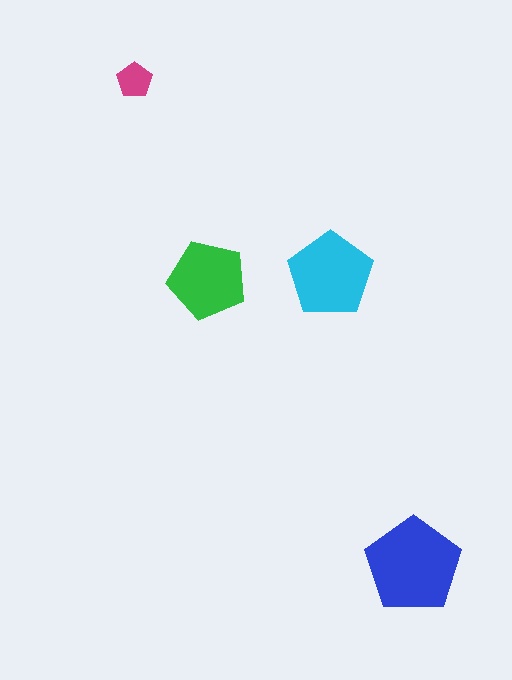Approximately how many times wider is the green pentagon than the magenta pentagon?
About 2 times wider.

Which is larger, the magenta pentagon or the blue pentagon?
The blue one.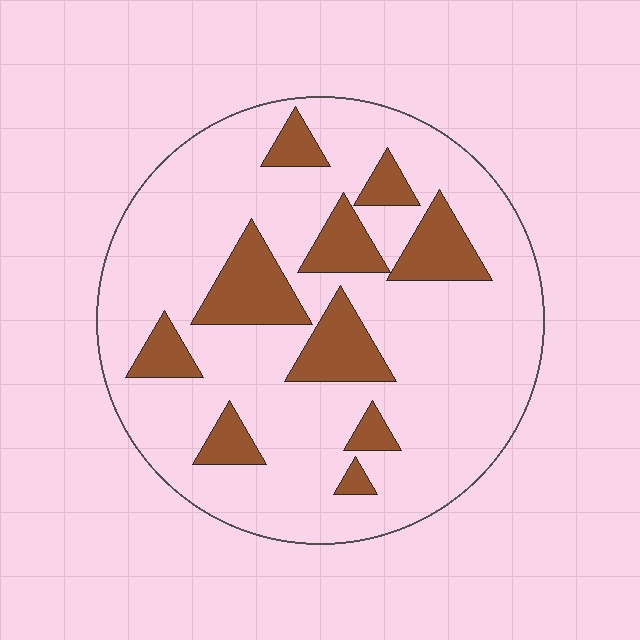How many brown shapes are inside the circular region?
10.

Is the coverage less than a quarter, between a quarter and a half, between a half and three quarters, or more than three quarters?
Less than a quarter.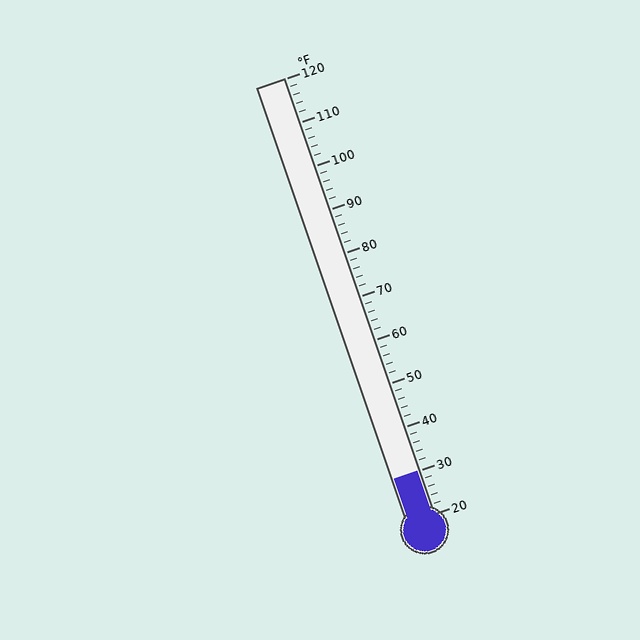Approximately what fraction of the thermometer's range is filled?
The thermometer is filled to approximately 10% of its range.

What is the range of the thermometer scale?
The thermometer scale ranges from 20°F to 120°F.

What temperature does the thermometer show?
The thermometer shows approximately 30°F.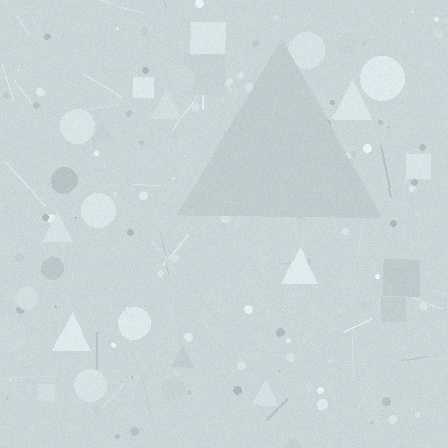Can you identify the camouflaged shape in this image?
The camouflaged shape is a triangle.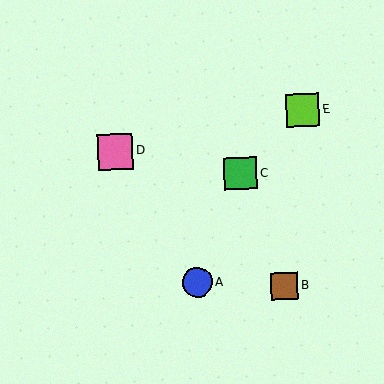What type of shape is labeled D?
Shape D is a pink square.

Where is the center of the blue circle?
The center of the blue circle is at (197, 283).